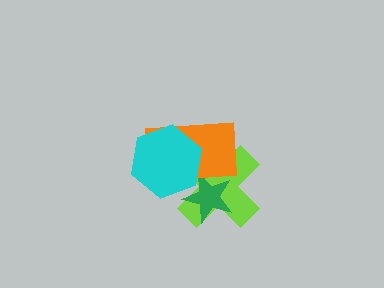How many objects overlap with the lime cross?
3 objects overlap with the lime cross.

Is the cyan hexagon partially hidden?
No, no other shape covers it.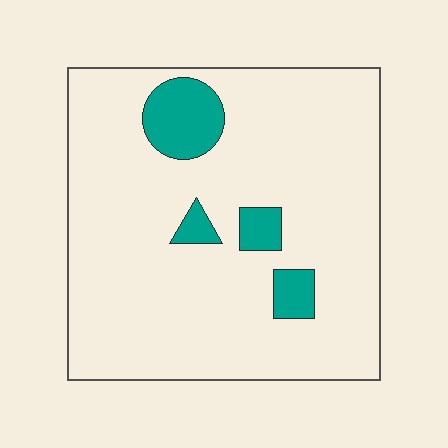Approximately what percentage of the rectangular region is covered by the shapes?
Approximately 10%.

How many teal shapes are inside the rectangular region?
4.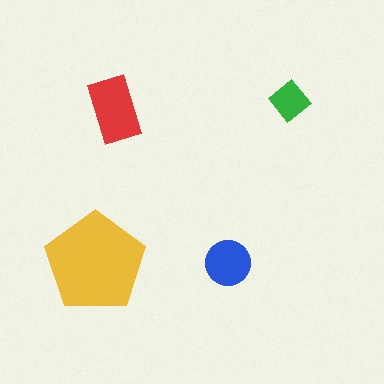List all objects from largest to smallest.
The yellow pentagon, the red rectangle, the blue circle, the green diamond.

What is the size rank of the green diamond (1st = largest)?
4th.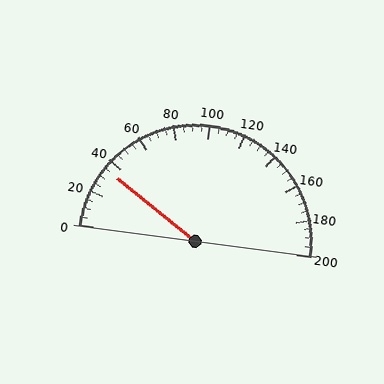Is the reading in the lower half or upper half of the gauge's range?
The reading is in the lower half of the range (0 to 200).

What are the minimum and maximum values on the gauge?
The gauge ranges from 0 to 200.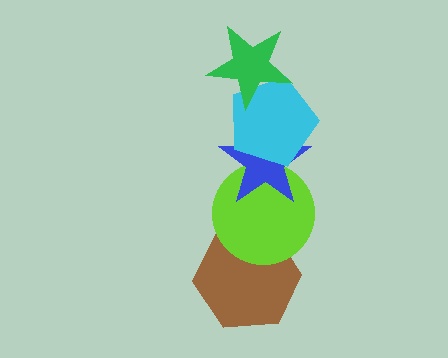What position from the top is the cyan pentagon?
The cyan pentagon is 2nd from the top.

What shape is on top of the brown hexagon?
The lime circle is on top of the brown hexagon.